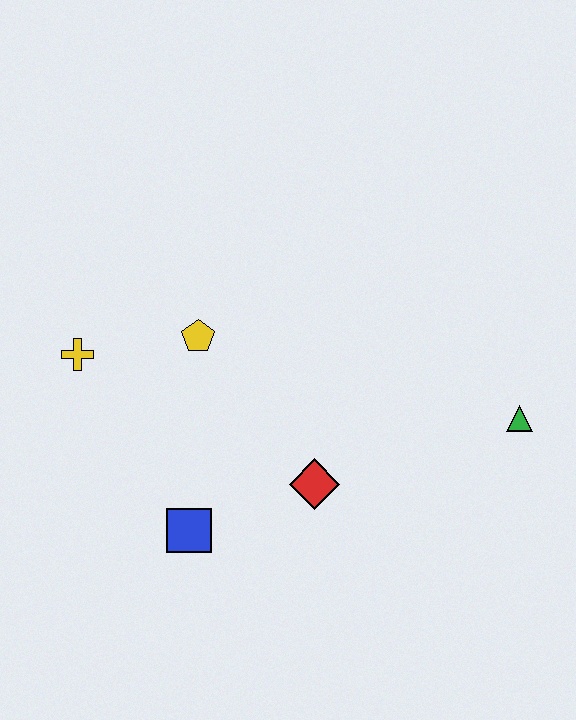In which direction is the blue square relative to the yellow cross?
The blue square is below the yellow cross.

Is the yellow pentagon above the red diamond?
Yes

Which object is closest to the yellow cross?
The yellow pentagon is closest to the yellow cross.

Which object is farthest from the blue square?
The green triangle is farthest from the blue square.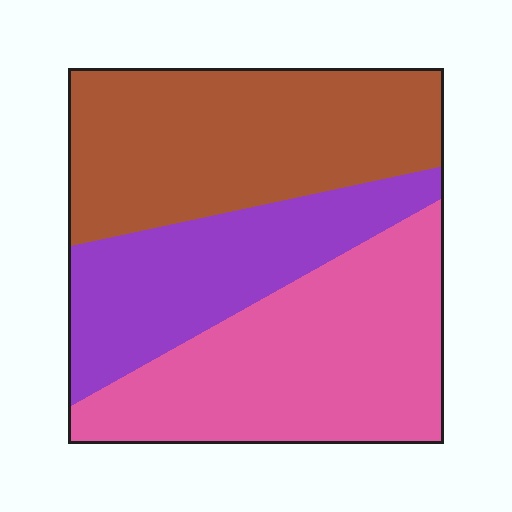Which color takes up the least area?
Purple, at roughly 25%.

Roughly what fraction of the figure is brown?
Brown takes up between a third and a half of the figure.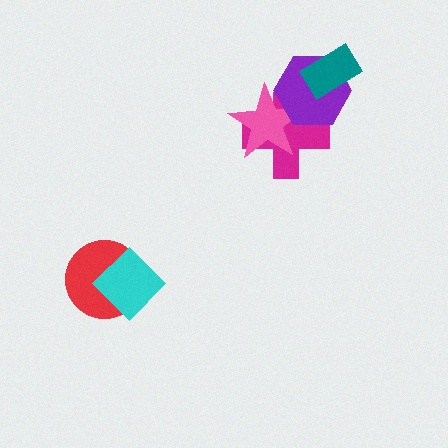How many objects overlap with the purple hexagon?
3 objects overlap with the purple hexagon.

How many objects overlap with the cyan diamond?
1 object overlaps with the cyan diamond.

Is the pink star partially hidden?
Yes, it is partially covered by another shape.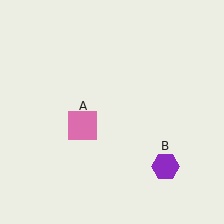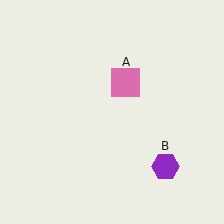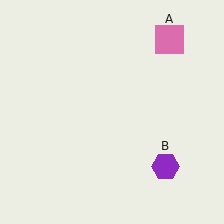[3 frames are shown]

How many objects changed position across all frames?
1 object changed position: pink square (object A).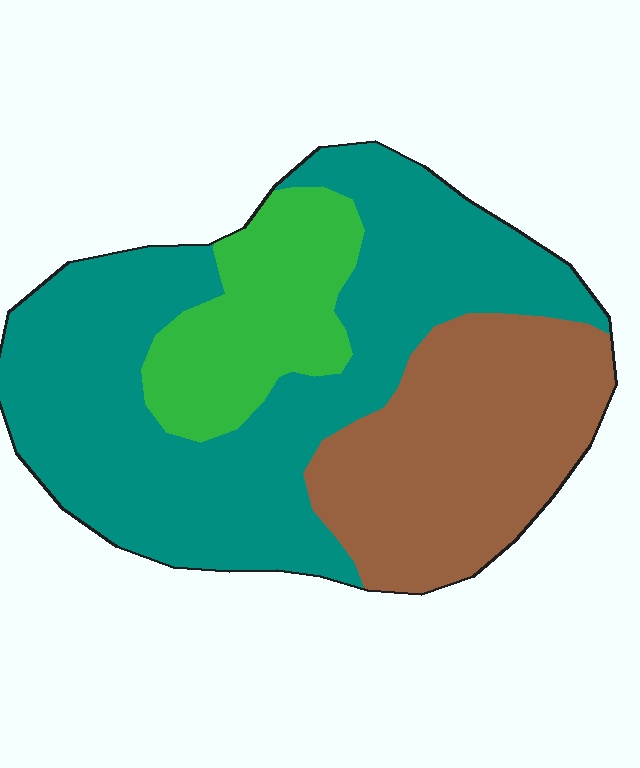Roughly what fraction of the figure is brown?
Brown takes up between a sixth and a third of the figure.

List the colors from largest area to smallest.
From largest to smallest: teal, brown, green.